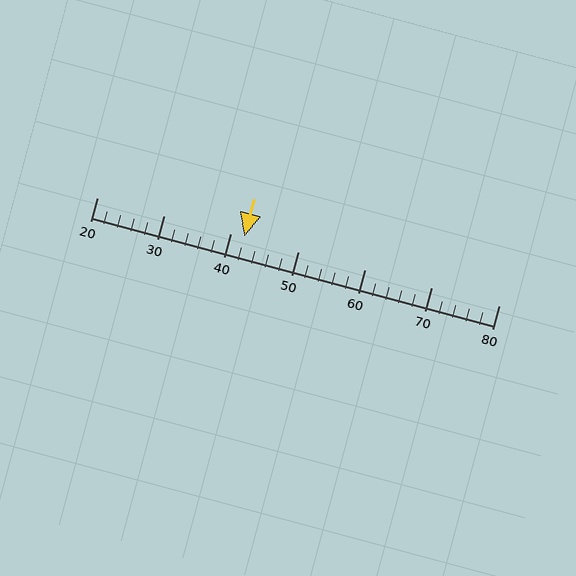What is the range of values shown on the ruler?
The ruler shows values from 20 to 80.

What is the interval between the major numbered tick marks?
The major tick marks are spaced 10 units apart.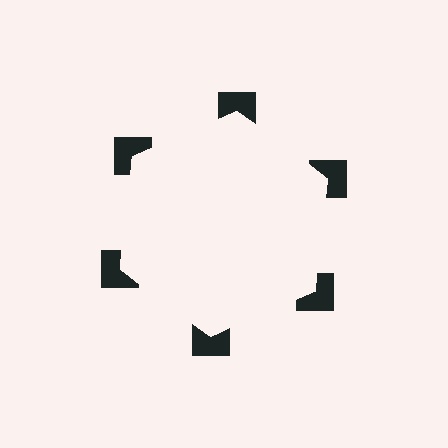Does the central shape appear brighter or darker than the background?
It typically appears slightly brighter than the background, even though no actual brightness change is drawn.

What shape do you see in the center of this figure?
An illusory hexagon — its edges are inferred from the aligned wedge cuts in the notched squares, not physically drawn.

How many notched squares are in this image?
There are 6 — one at each vertex of the illusory hexagon.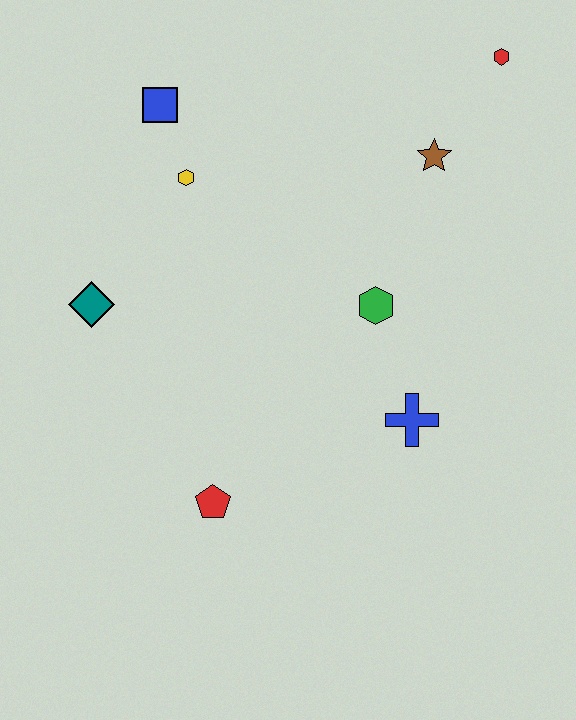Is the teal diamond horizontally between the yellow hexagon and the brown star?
No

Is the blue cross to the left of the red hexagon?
Yes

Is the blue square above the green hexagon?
Yes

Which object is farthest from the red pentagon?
The red hexagon is farthest from the red pentagon.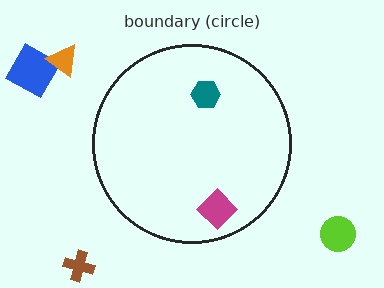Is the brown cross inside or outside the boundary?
Outside.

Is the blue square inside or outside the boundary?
Outside.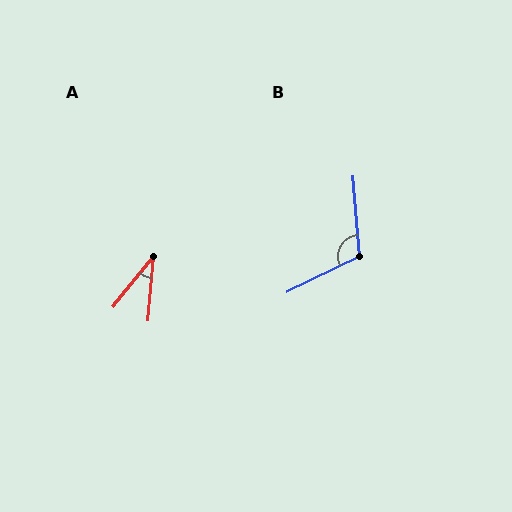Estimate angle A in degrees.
Approximately 34 degrees.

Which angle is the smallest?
A, at approximately 34 degrees.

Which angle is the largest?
B, at approximately 112 degrees.